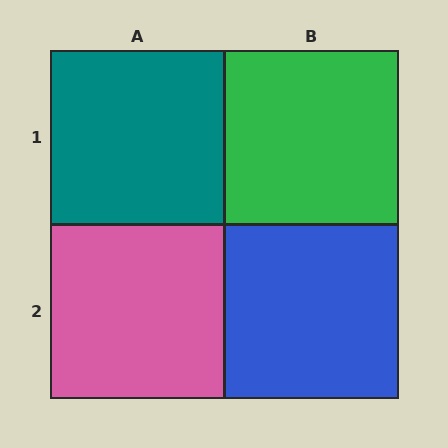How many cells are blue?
1 cell is blue.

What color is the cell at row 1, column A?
Teal.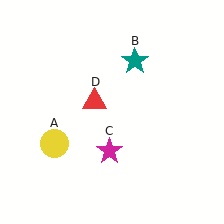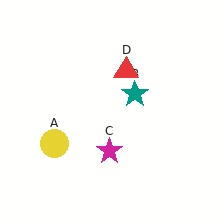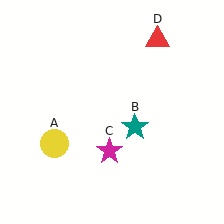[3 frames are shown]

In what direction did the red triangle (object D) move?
The red triangle (object D) moved up and to the right.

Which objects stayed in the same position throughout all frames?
Yellow circle (object A) and magenta star (object C) remained stationary.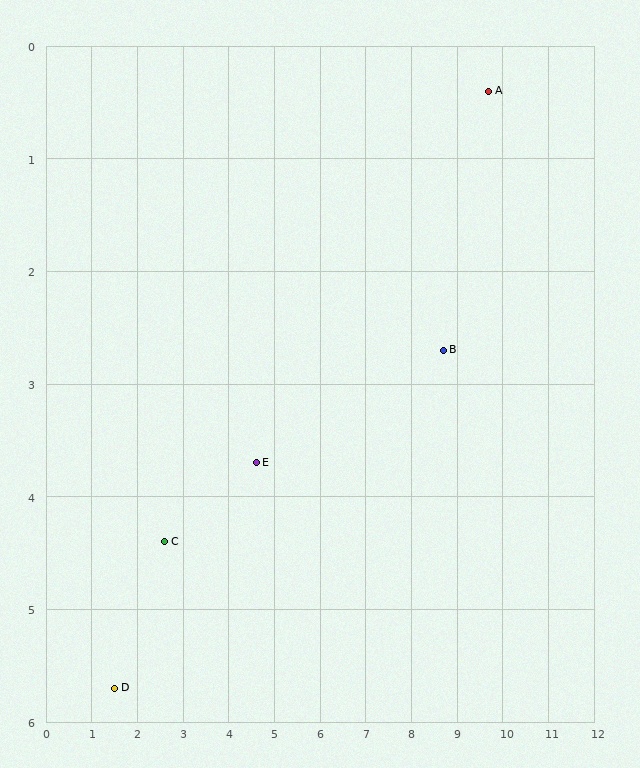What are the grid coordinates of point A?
Point A is at approximately (9.7, 0.4).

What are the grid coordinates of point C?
Point C is at approximately (2.6, 4.4).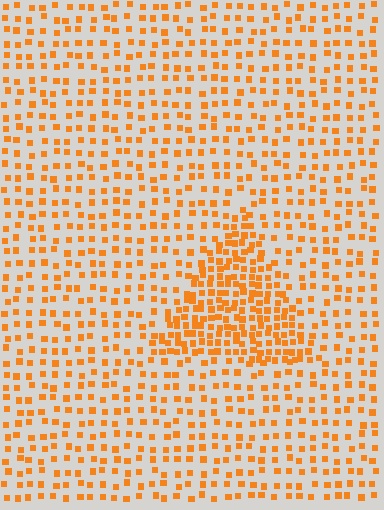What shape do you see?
I see a triangle.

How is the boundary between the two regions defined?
The boundary is defined by a change in element density (approximately 2.2x ratio). All elements are the same color, size, and shape.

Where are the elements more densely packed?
The elements are more densely packed inside the triangle boundary.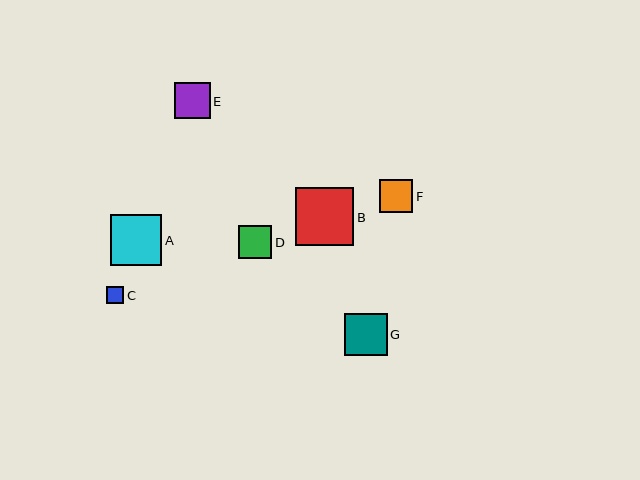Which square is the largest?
Square B is the largest with a size of approximately 58 pixels.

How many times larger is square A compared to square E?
Square A is approximately 1.4 times the size of square E.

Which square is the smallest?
Square C is the smallest with a size of approximately 17 pixels.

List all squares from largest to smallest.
From largest to smallest: B, A, G, E, F, D, C.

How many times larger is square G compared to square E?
Square G is approximately 1.2 times the size of square E.